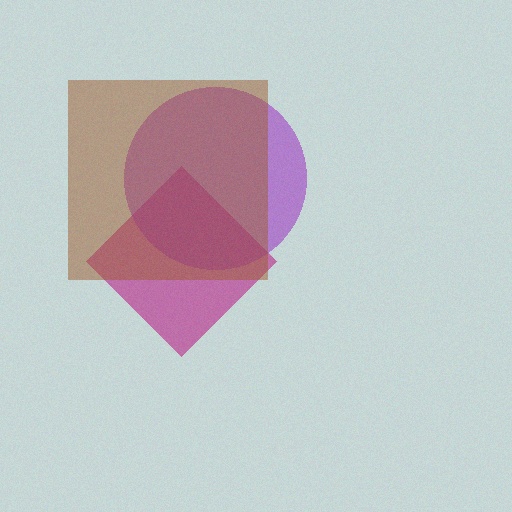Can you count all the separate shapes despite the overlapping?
Yes, there are 3 separate shapes.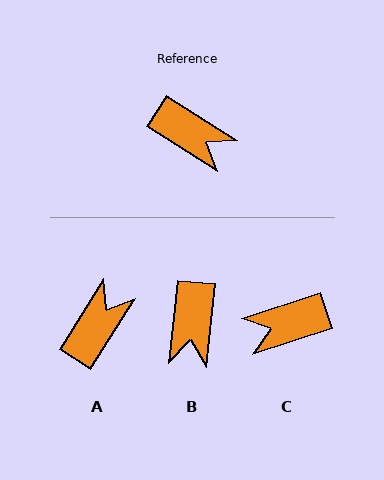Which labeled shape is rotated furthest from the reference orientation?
C, about 130 degrees away.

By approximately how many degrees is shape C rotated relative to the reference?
Approximately 130 degrees clockwise.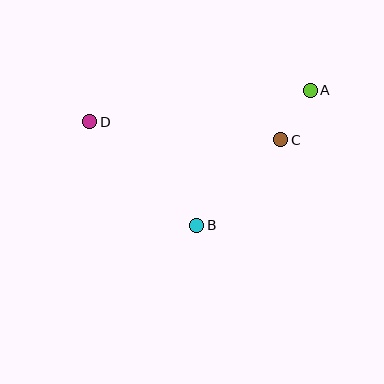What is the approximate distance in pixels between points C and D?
The distance between C and D is approximately 192 pixels.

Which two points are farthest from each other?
Points A and D are farthest from each other.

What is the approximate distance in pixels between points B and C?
The distance between B and C is approximately 120 pixels.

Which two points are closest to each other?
Points A and C are closest to each other.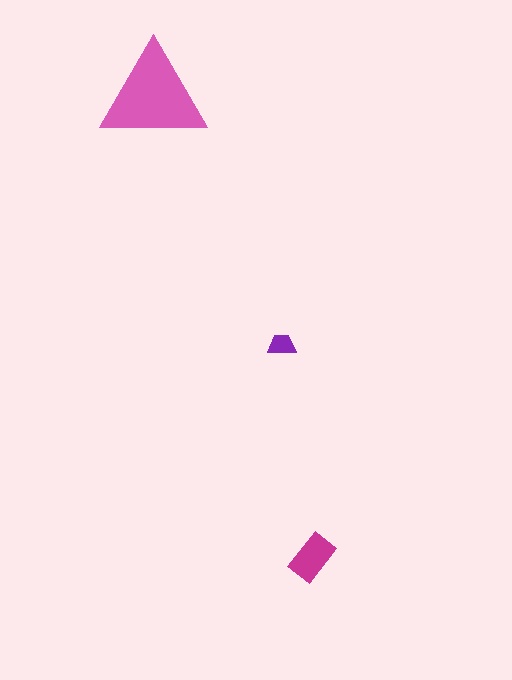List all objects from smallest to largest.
The purple trapezoid, the magenta rectangle, the pink triangle.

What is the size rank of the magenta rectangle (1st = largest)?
2nd.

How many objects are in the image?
There are 3 objects in the image.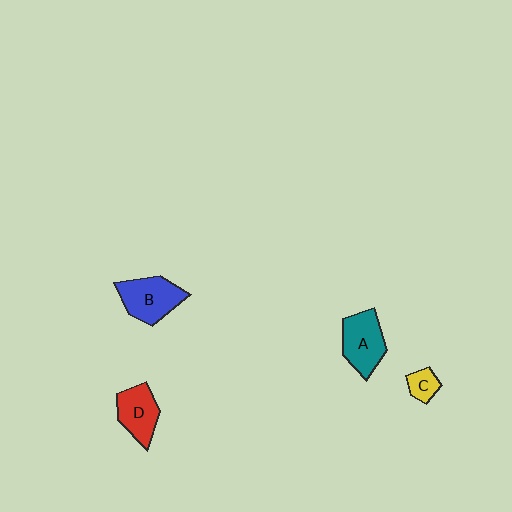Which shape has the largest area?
Shape B (blue).